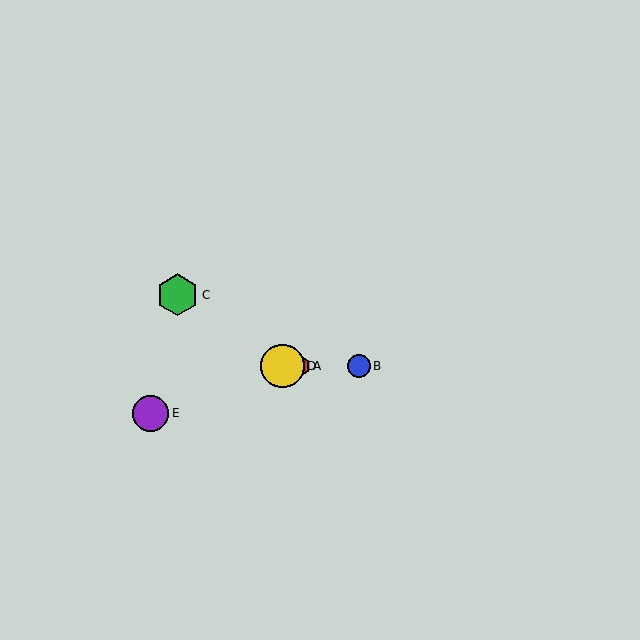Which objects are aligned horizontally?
Objects A, B, D are aligned horizontally.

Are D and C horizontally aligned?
No, D is at y≈366 and C is at y≈295.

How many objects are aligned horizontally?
3 objects (A, B, D) are aligned horizontally.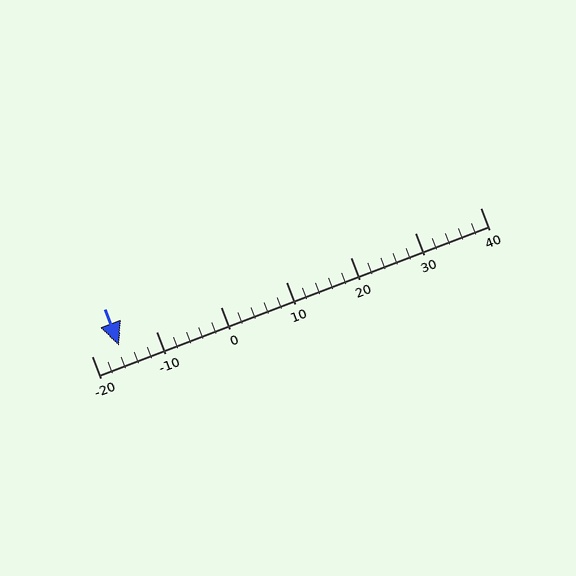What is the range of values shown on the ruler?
The ruler shows values from -20 to 40.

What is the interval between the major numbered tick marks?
The major tick marks are spaced 10 units apart.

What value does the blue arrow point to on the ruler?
The blue arrow points to approximately -16.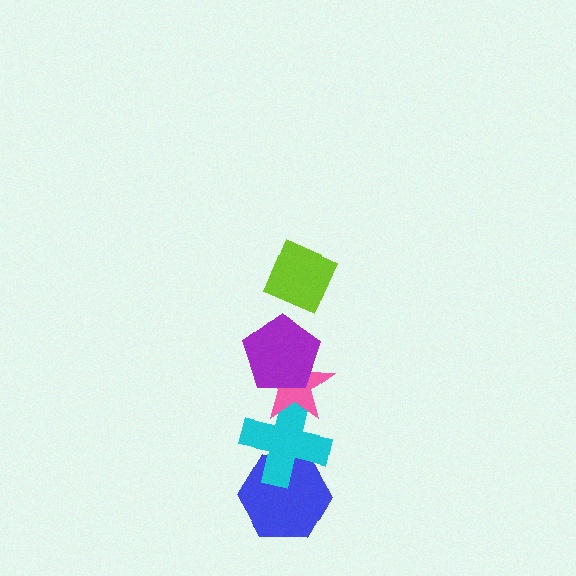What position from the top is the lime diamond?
The lime diamond is 1st from the top.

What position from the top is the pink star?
The pink star is 3rd from the top.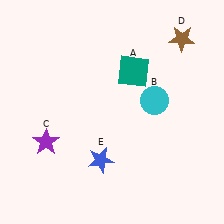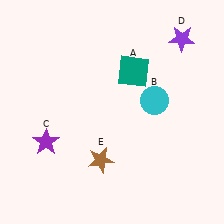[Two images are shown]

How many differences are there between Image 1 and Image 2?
There are 2 differences between the two images.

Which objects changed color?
D changed from brown to purple. E changed from blue to brown.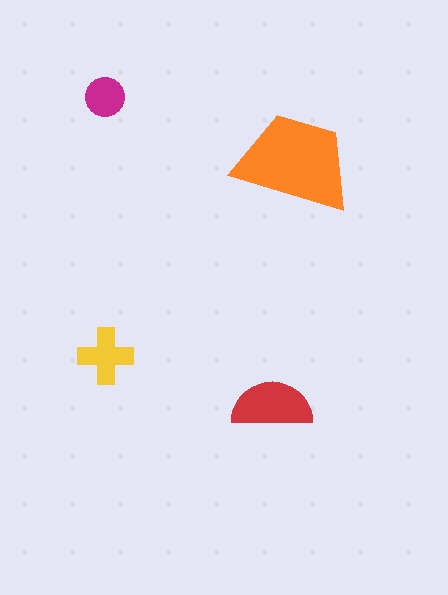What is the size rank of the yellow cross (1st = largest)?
3rd.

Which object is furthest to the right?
The orange trapezoid is rightmost.